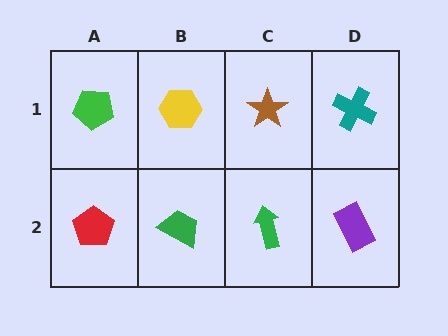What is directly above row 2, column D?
A teal cross.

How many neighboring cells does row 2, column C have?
3.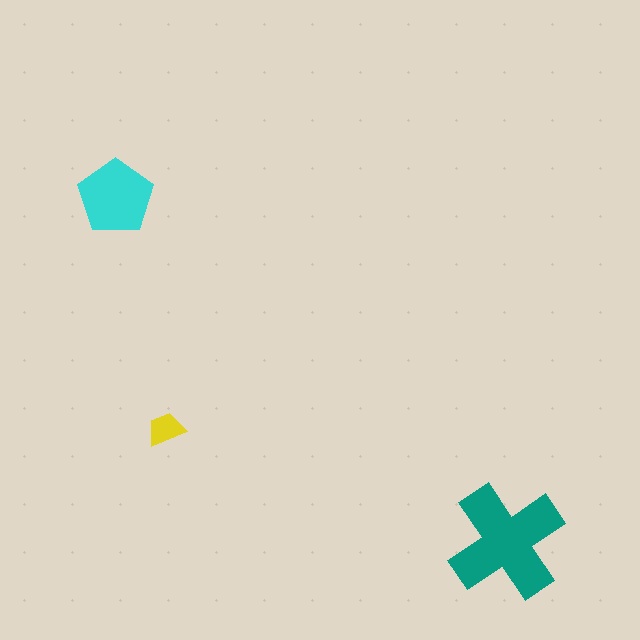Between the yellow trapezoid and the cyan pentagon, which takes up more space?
The cyan pentagon.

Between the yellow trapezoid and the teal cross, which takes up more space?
The teal cross.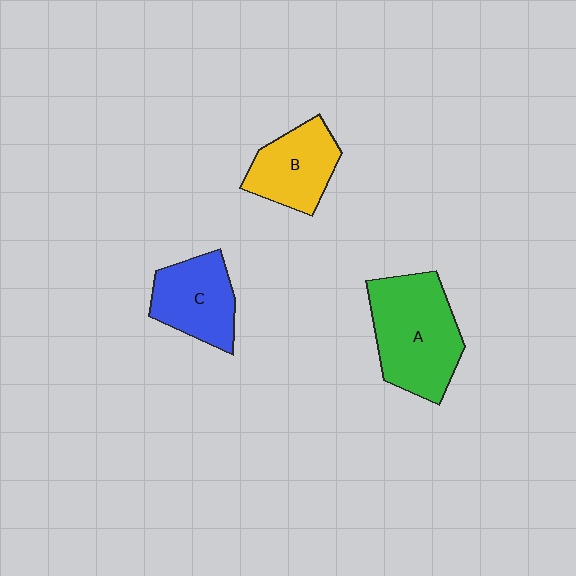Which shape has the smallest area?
Shape B (yellow).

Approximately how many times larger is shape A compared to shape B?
Approximately 1.5 times.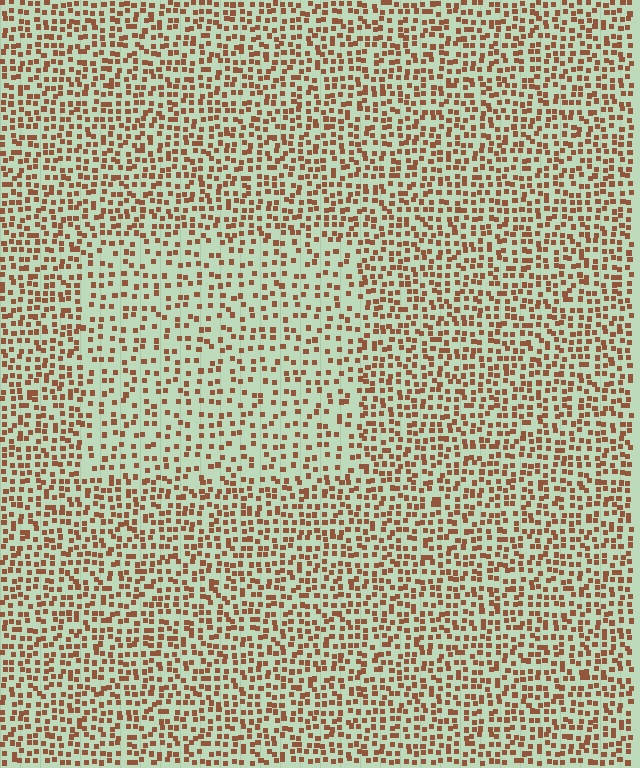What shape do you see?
I see a rectangle.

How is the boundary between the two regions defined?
The boundary is defined by a change in element density (approximately 1.7x ratio). All elements are the same color, size, and shape.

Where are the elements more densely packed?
The elements are more densely packed outside the rectangle boundary.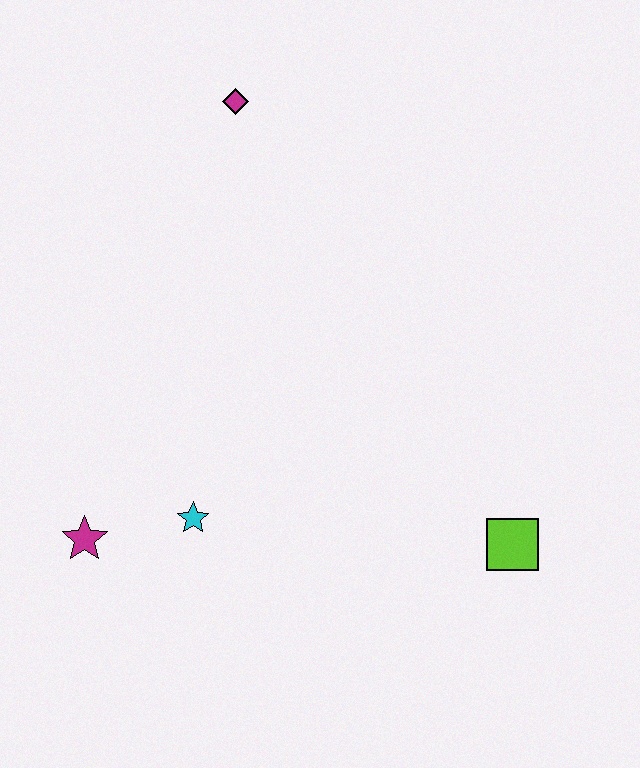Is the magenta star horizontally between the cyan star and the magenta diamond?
No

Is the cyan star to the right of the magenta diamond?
No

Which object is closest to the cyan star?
The magenta star is closest to the cyan star.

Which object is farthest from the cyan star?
The magenta diamond is farthest from the cyan star.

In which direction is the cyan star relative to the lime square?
The cyan star is to the left of the lime square.